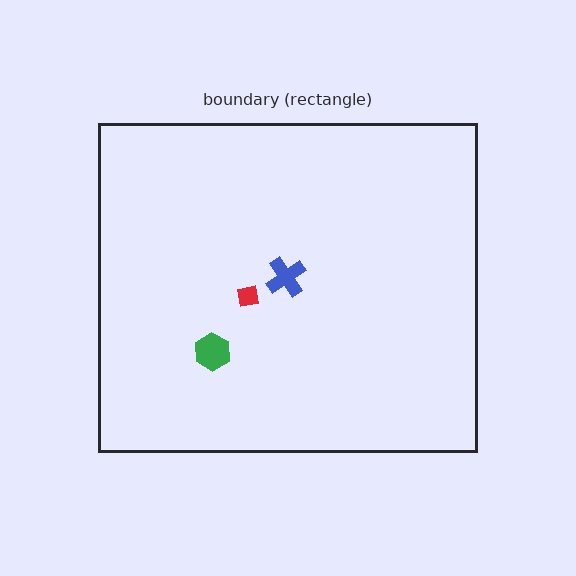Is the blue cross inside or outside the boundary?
Inside.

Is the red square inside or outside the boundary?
Inside.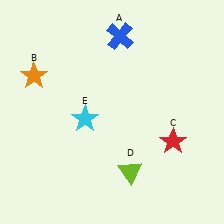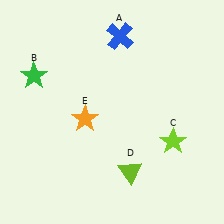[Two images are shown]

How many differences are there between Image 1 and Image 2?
There are 3 differences between the two images.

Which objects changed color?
B changed from orange to green. C changed from red to lime. E changed from cyan to orange.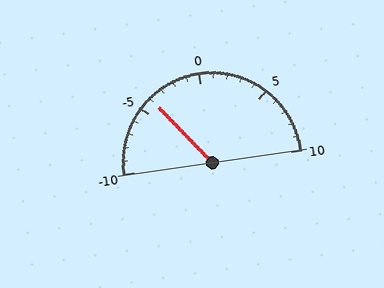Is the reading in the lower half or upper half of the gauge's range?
The reading is in the lower half of the range (-10 to 10).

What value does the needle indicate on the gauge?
The needle indicates approximately -4.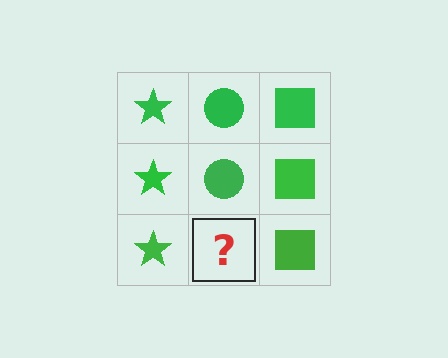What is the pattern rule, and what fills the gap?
The rule is that each column has a consistent shape. The gap should be filled with a green circle.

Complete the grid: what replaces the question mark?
The question mark should be replaced with a green circle.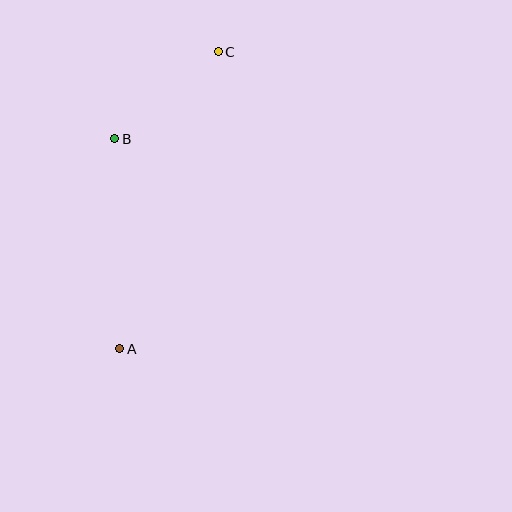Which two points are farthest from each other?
Points A and C are farthest from each other.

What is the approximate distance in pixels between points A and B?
The distance between A and B is approximately 210 pixels.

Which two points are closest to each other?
Points B and C are closest to each other.